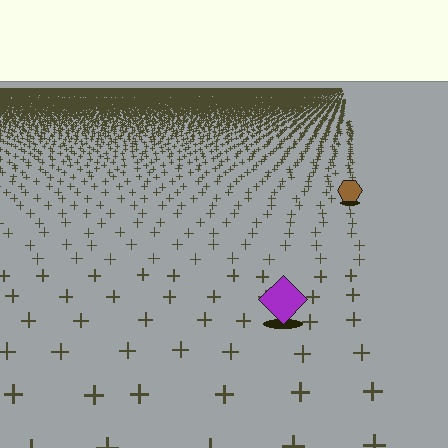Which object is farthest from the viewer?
The brown hexagon is farthest from the viewer. It appears smaller and the ground texture around it is denser.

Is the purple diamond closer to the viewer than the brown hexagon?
Yes. The purple diamond is closer — you can tell from the texture gradient: the ground texture is coarser near it.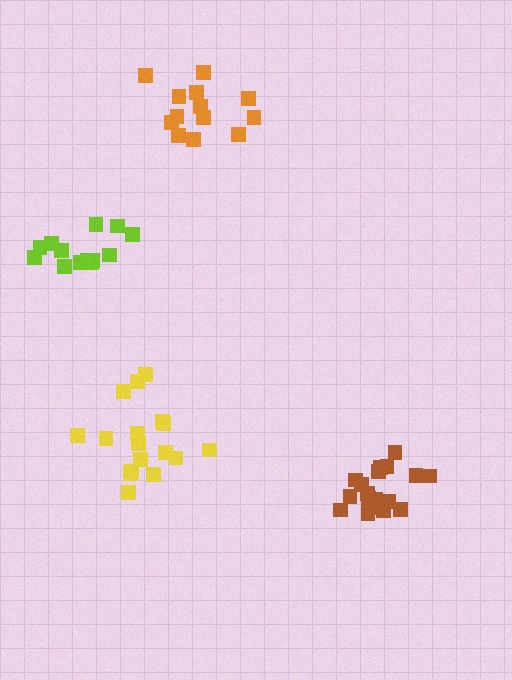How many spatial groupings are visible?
There are 4 spatial groupings.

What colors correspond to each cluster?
The clusters are colored: lime, orange, brown, yellow.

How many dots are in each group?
Group 1: 13 dots, Group 2: 13 dots, Group 3: 18 dots, Group 4: 17 dots (61 total).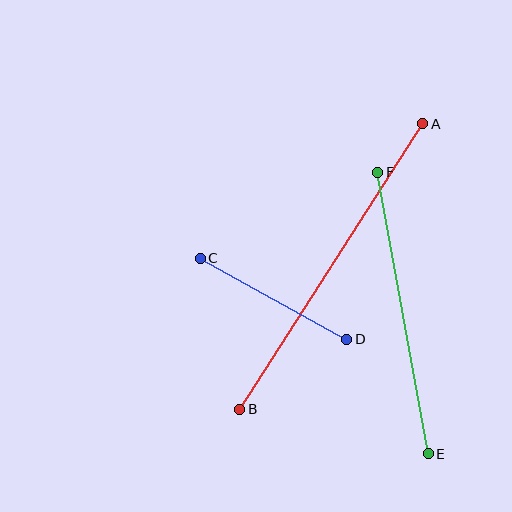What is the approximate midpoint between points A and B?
The midpoint is at approximately (331, 266) pixels.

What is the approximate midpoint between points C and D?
The midpoint is at approximately (273, 299) pixels.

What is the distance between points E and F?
The distance is approximately 286 pixels.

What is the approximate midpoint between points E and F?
The midpoint is at approximately (403, 313) pixels.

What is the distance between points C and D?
The distance is approximately 167 pixels.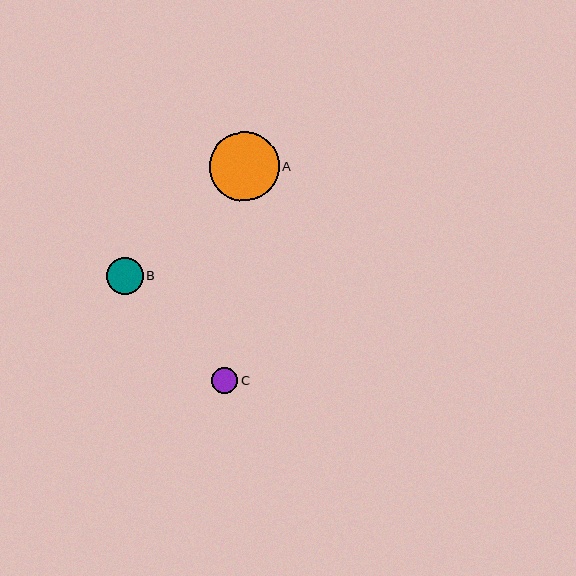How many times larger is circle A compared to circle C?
Circle A is approximately 2.7 times the size of circle C.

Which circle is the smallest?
Circle C is the smallest with a size of approximately 26 pixels.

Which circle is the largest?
Circle A is the largest with a size of approximately 70 pixels.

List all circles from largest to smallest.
From largest to smallest: A, B, C.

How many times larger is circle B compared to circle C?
Circle B is approximately 1.4 times the size of circle C.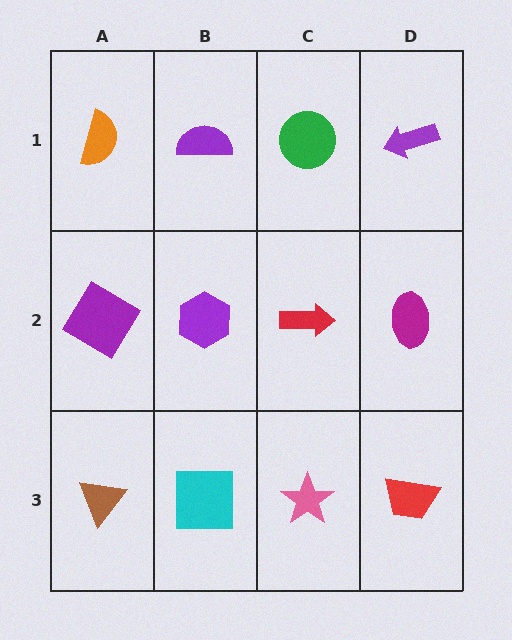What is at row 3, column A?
A brown triangle.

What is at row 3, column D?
A red trapezoid.